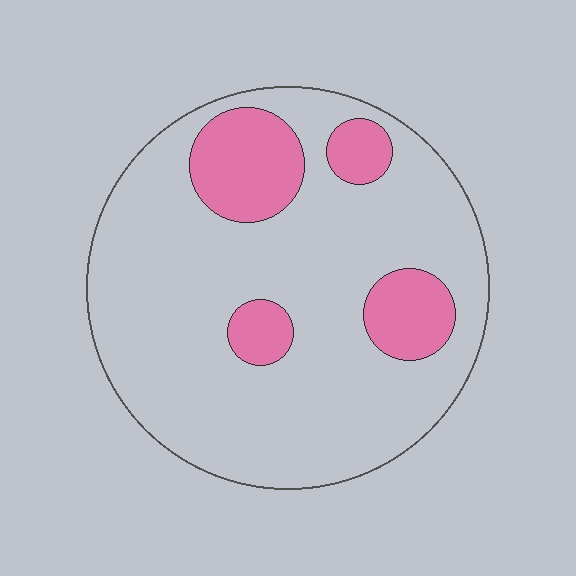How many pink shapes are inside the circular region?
4.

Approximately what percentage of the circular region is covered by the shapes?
Approximately 20%.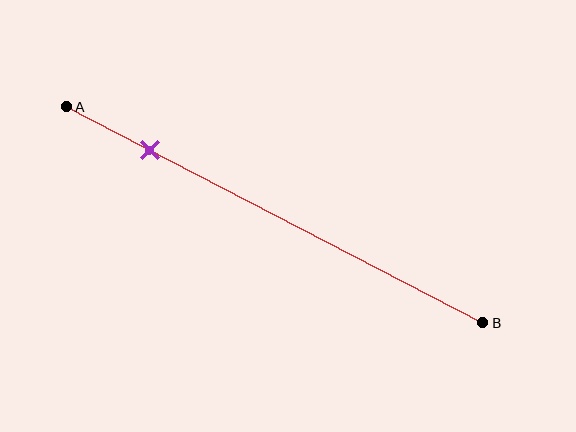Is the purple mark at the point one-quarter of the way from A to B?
No, the mark is at about 20% from A, not at the 25% one-quarter point.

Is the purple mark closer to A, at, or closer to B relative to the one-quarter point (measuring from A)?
The purple mark is closer to point A than the one-quarter point of segment AB.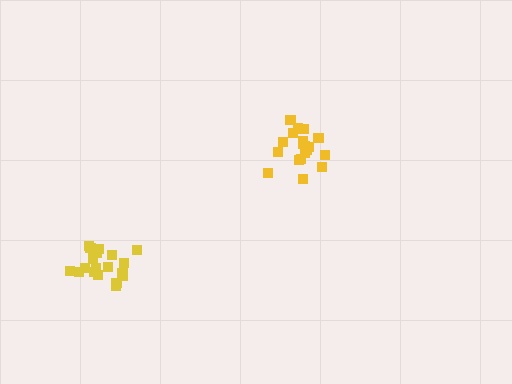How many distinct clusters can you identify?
There are 2 distinct clusters.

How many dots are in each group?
Group 1: 19 dots, Group 2: 19 dots (38 total).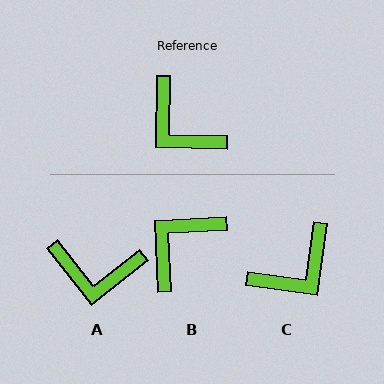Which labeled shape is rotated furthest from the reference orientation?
B, about 86 degrees away.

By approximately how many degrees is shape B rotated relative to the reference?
Approximately 86 degrees clockwise.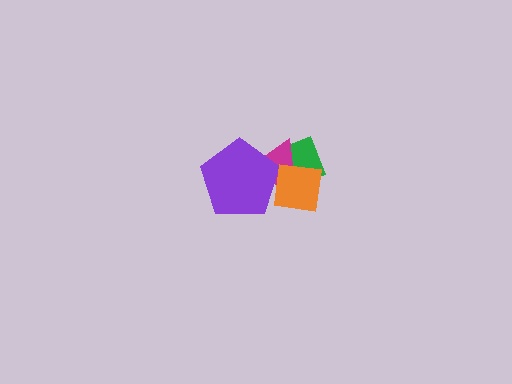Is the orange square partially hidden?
No, no other shape covers it.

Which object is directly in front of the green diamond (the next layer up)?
The magenta triangle is directly in front of the green diamond.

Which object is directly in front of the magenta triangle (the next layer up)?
The purple pentagon is directly in front of the magenta triangle.